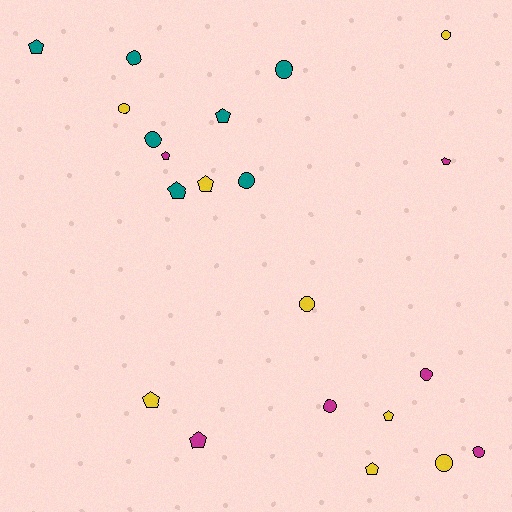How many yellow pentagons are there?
There are 4 yellow pentagons.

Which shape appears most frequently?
Circle, with 11 objects.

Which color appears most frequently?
Yellow, with 8 objects.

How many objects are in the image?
There are 21 objects.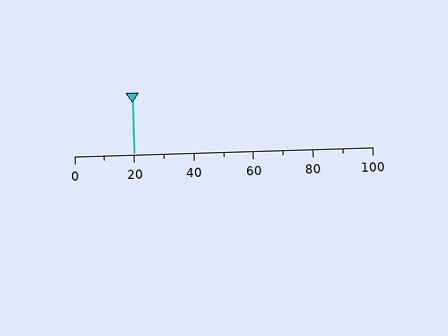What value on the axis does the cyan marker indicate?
The marker indicates approximately 20.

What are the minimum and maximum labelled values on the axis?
The axis runs from 0 to 100.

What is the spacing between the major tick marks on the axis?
The major ticks are spaced 20 apart.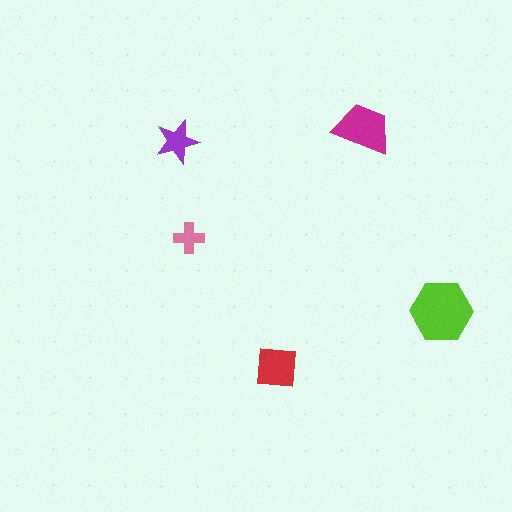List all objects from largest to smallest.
The lime hexagon, the magenta trapezoid, the red square, the purple star, the pink cross.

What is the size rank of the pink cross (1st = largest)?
5th.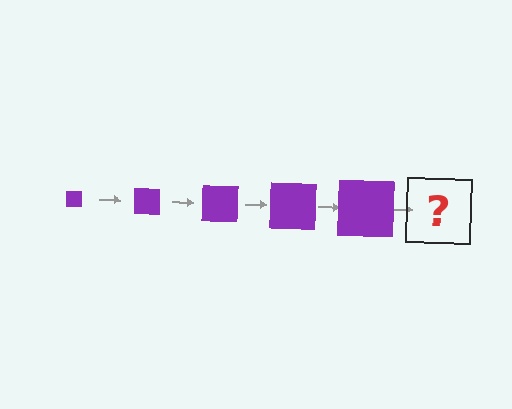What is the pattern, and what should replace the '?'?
The pattern is that the square gets progressively larger each step. The '?' should be a purple square, larger than the previous one.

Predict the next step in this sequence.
The next step is a purple square, larger than the previous one.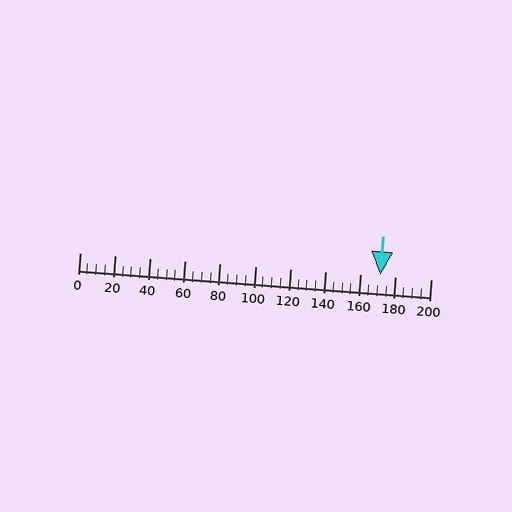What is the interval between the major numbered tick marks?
The major tick marks are spaced 20 units apart.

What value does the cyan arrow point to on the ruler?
The cyan arrow points to approximately 171.